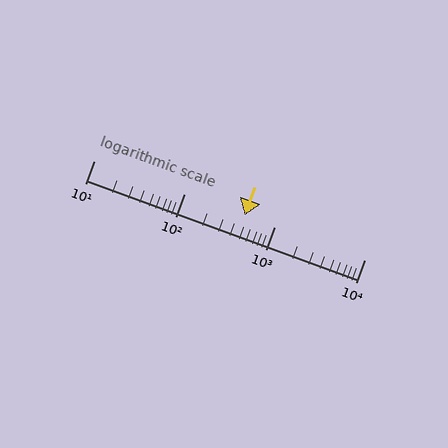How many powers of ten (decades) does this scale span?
The scale spans 3 decades, from 10 to 10000.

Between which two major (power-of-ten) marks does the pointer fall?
The pointer is between 100 and 1000.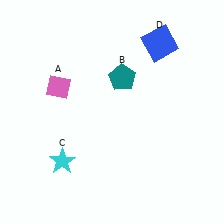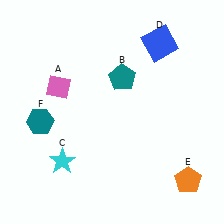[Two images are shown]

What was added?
An orange pentagon (E), a teal hexagon (F) were added in Image 2.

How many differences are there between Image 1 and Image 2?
There are 2 differences between the two images.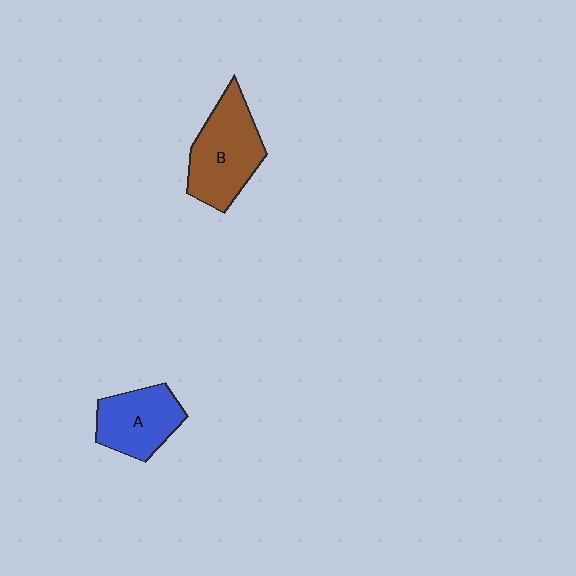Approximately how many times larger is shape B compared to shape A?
Approximately 1.3 times.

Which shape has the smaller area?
Shape A (blue).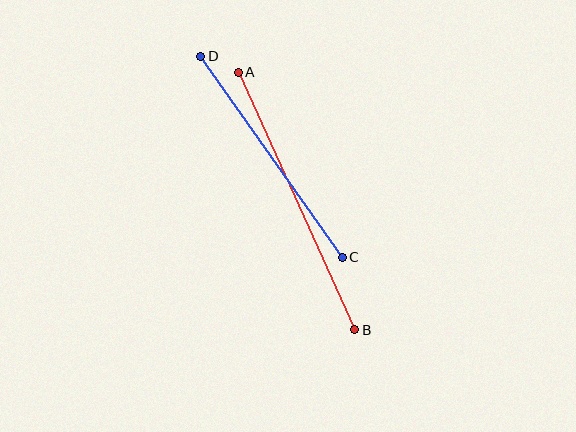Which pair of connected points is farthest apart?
Points A and B are farthest apart.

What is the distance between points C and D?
The distance is approximately 246 pixels.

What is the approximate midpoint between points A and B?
The midpoint is at approximately (297, 201) pixels.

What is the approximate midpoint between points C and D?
The midpoint is at approximately (272, 157) pixels.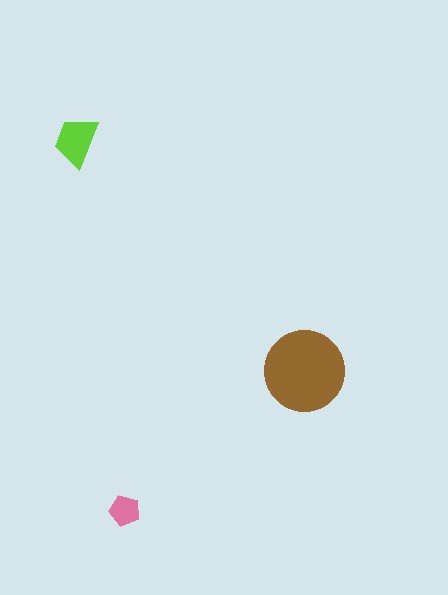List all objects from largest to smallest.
The brown circle, the lime trapezoid, the pink pentagon.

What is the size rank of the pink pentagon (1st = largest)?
3rd.